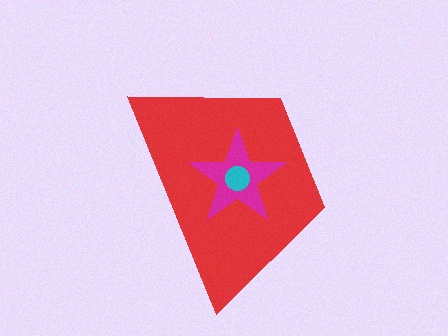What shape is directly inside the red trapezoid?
The magenta star.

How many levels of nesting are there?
3.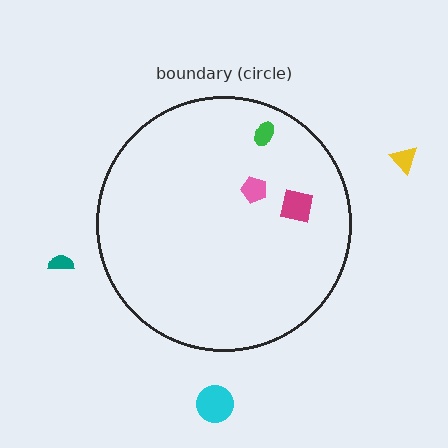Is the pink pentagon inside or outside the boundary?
Inside.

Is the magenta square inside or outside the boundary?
Inside.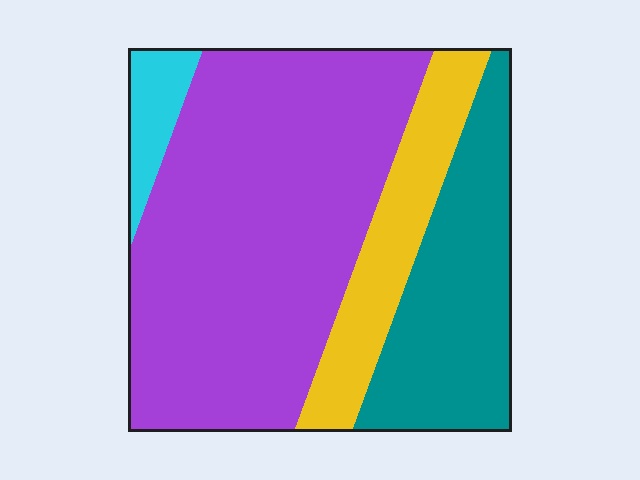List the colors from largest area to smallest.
From largest to smallest: purple, teal, yellow, cyan.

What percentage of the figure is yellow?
Yellow covers roughly 15% of the figure.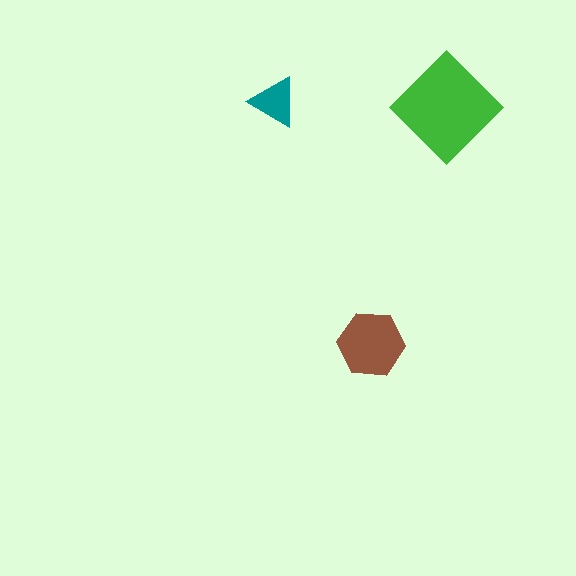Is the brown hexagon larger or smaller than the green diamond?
Smaller.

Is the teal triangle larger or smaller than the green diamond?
Smaller.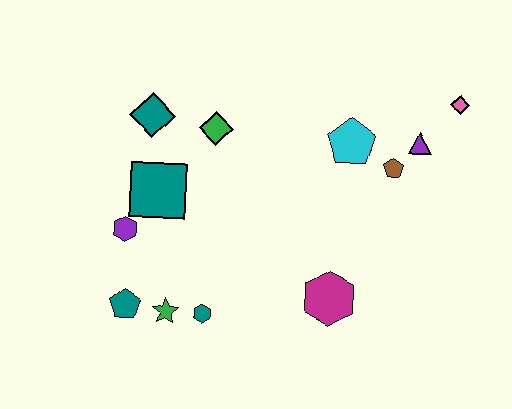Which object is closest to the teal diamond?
The green diamond is closest to the teal diamond.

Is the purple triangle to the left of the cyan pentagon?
No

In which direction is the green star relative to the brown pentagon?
The green star is to the left of the brown pentagon.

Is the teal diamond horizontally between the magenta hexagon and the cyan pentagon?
No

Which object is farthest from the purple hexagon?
The pink diamond is farthest from the purple hexagon.